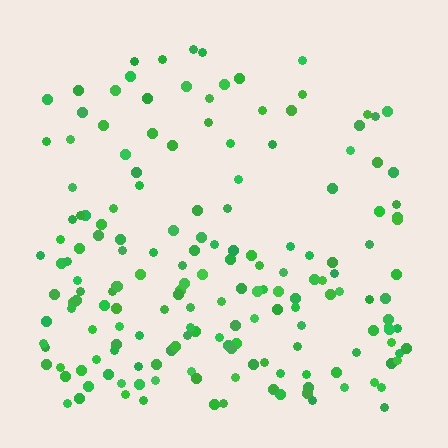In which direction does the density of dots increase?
From top to bottom, with the bottom side densest.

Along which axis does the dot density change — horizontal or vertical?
Vertical.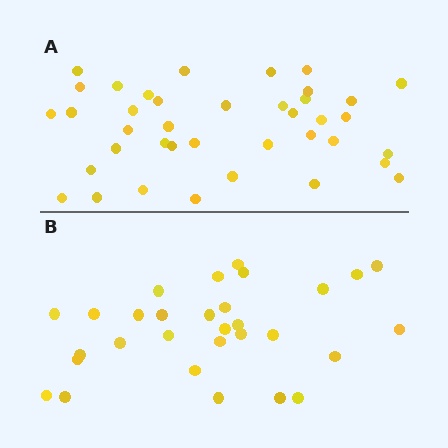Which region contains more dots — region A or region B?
Region A (the top region) has more dots.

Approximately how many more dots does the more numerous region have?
Region A has roughly 8 or so more dots than region B.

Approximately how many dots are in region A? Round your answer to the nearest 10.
About 40 dots. (The exact count is 39, which rounds to 40.)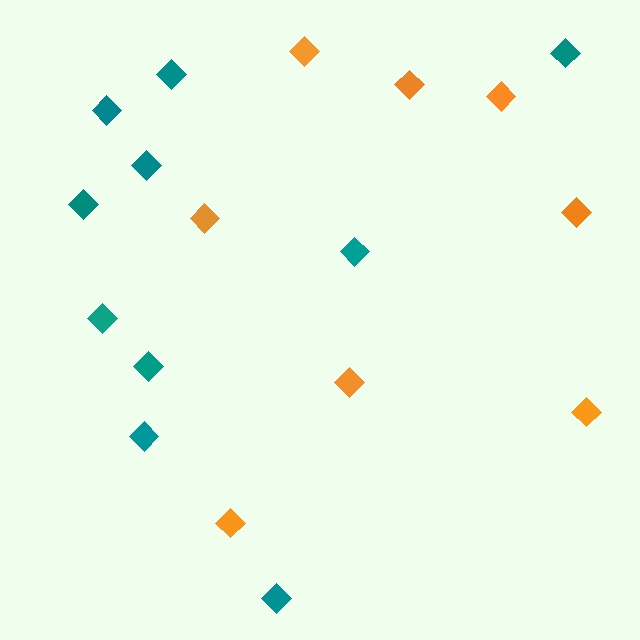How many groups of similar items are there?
There are 2 groups: one group of orange diamonds (8) and one group of teal diamonds (10).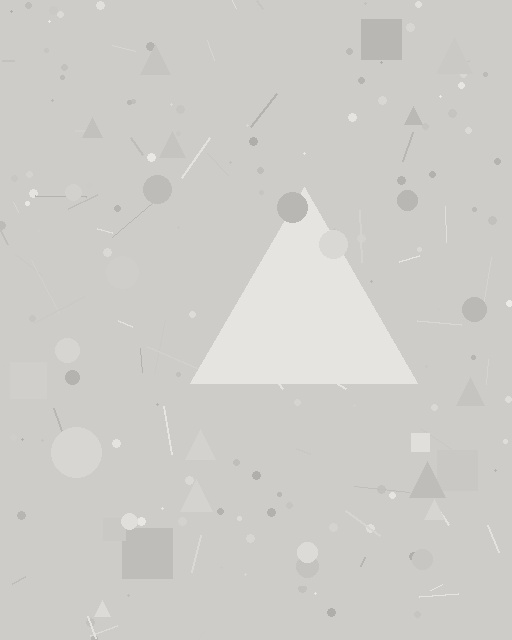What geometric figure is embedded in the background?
A triangle is embedded in the background.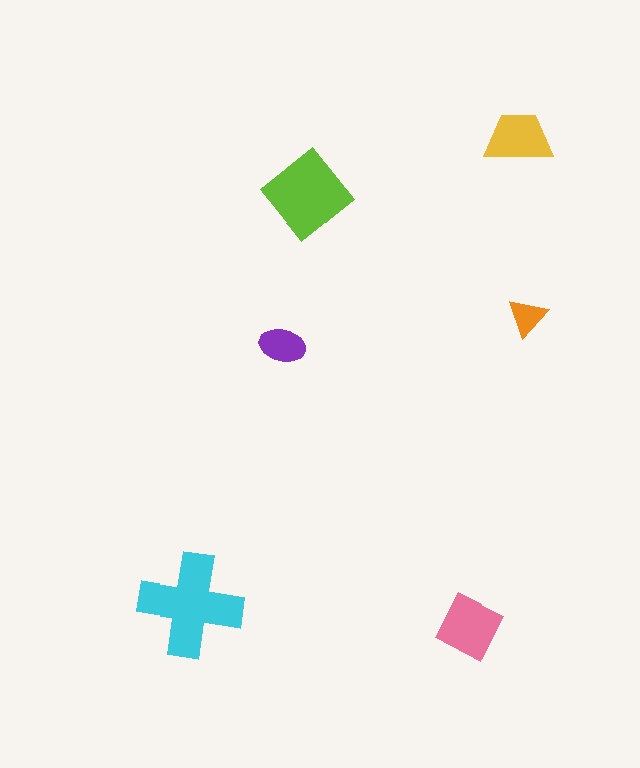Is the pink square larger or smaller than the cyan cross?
Smaller.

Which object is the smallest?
The orange triangle.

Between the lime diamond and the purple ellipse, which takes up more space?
The lime diamond.